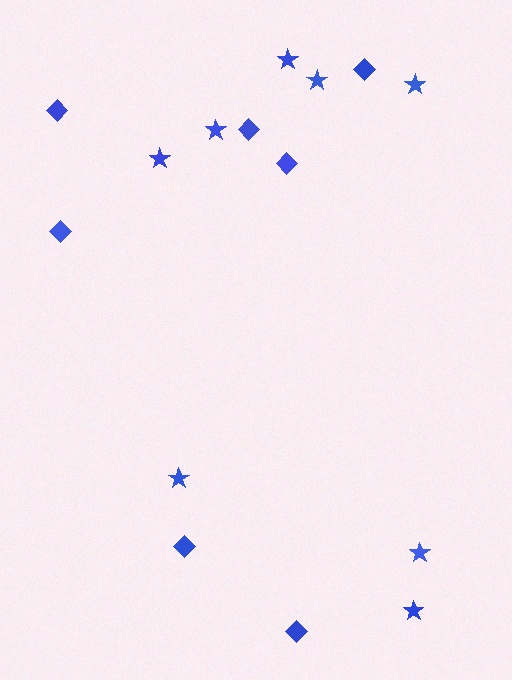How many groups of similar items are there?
There are 2 groups: one group of stars (8) and one group of diamonds (7).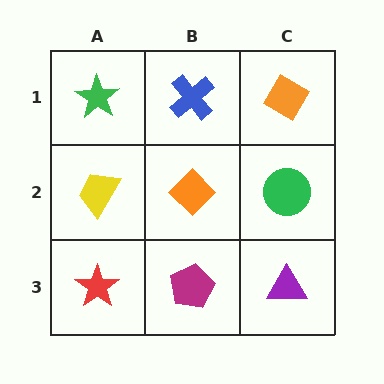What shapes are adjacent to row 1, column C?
A green circle (row 2, column C), a blue cross (row 1, column B).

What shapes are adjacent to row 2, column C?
An orange diamond (row 1, column C), a purple triangle (row 3, column C), an orange diamond (row 2, column B).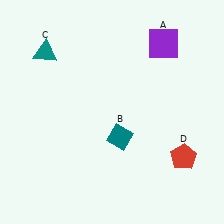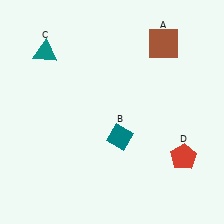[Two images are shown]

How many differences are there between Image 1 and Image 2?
There is 1 difference between the two images.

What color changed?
The square (A) changed from purple in Image 1 to brown in Image 2.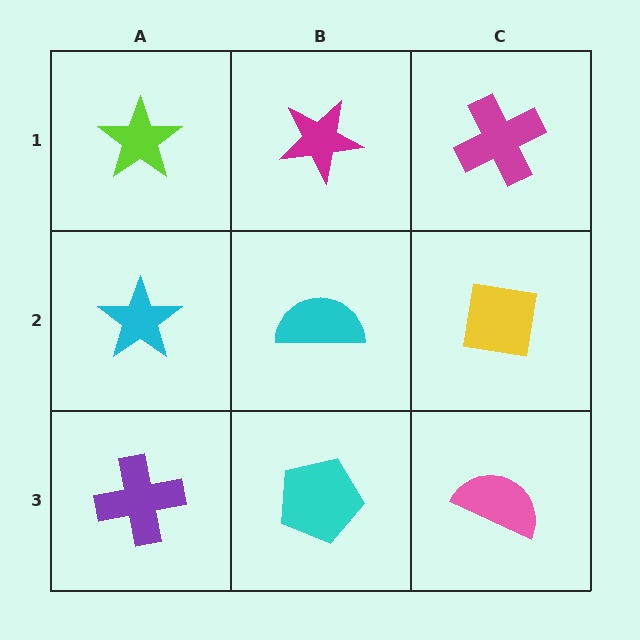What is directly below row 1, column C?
A yellow square.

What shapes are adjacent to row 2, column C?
A magenta cross (row 1, column C), a pink semicircle (row 3, column C), a cyan semicircle (row 2, column B).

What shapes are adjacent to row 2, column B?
A magenta star (row 1, column B), a cyan pentagon (row 3, column B), a cyan star (row 2, column A), a yellow square (row 2, column C).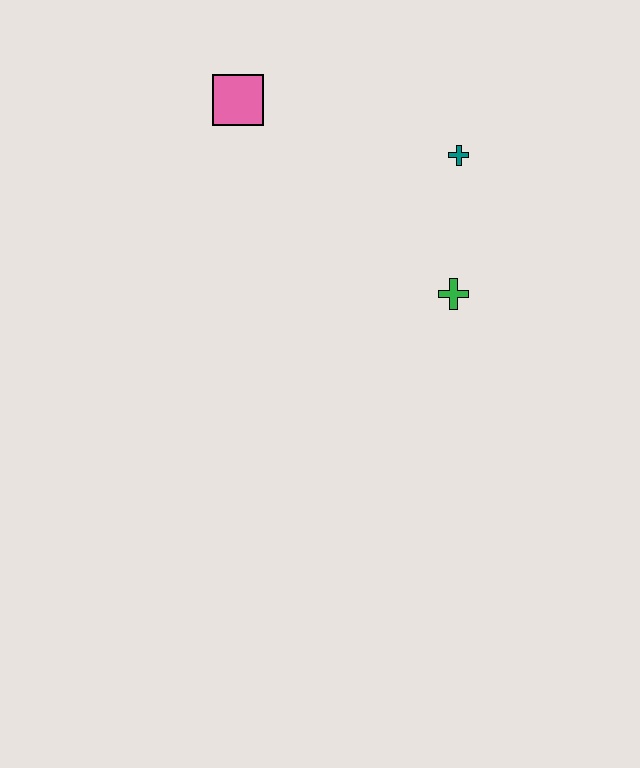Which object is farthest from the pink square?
The green cross is farthest from the pink square.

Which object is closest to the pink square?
The teal cross is closest to the pink square.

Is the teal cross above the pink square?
No